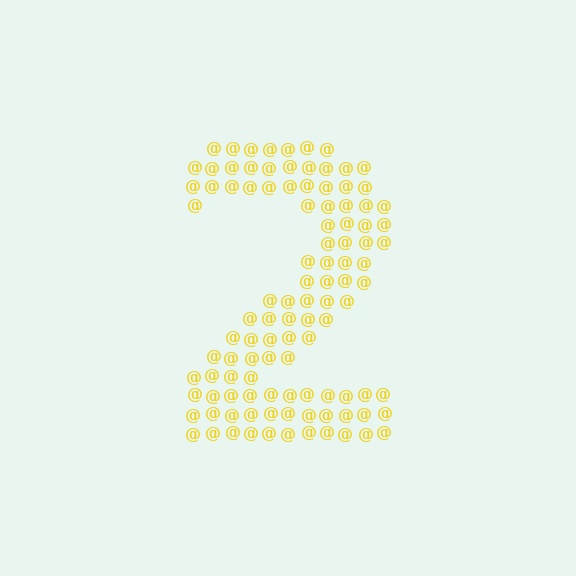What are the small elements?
The small elements are at signs.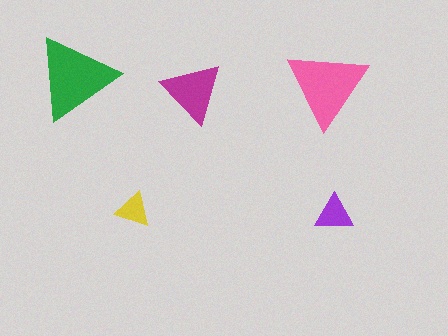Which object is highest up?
The green triangle is topmost.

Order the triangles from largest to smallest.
the green one, the pink one, the magenta one, the purple one, the yellow one.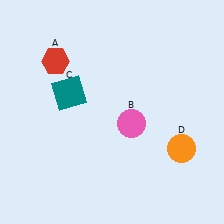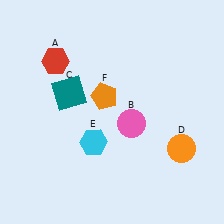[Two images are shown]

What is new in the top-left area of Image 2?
An orange pentagon (F) was added in the top-left area of Image 2.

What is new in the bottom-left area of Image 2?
A cyan hexagon (E) was added in the bottom-left area of Image 2.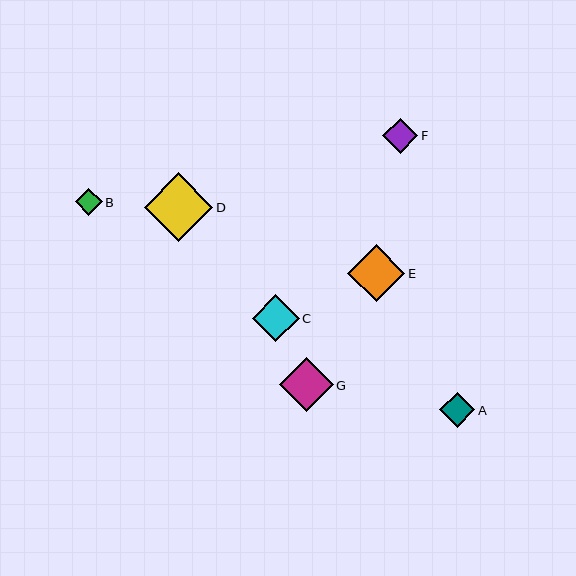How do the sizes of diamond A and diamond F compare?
Diamond A and diamond F are approximately the same size.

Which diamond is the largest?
Diamond D is the largest with a size of approximately 69 pixels.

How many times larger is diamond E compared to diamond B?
Diamond E is approximately 2.1 times the size of diamond B.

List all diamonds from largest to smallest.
From largest to smallest: D, E, G, C, A, F, B.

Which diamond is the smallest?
Diamond B is the smallest with a size of approximately 27 pixels.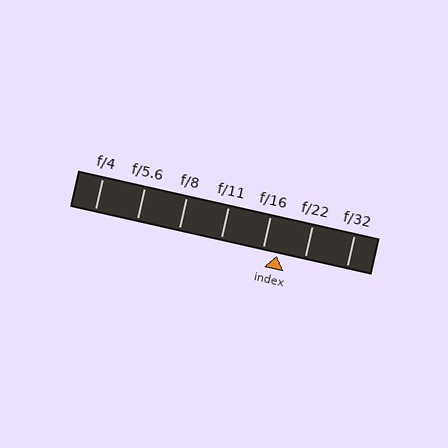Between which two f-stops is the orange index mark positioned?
The index mark is between f/16 and f/22.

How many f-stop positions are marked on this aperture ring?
There are 7 f-stop positions marked.